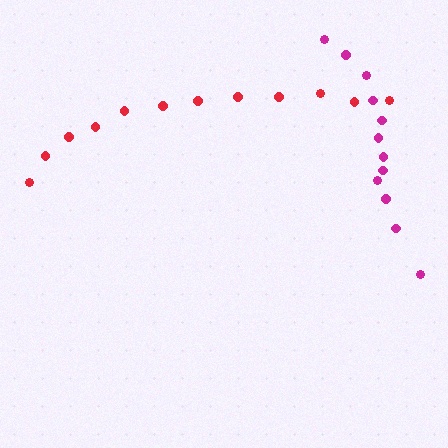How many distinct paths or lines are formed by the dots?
There are 2 distinct paths.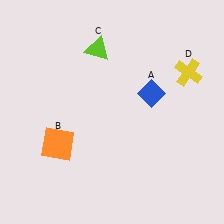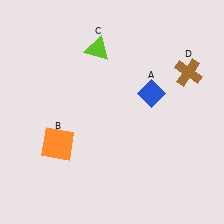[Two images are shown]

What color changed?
The cross (D) changed from yellow in Image 1 to brown in Image 2.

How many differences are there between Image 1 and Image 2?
There is 1 difference between the two images.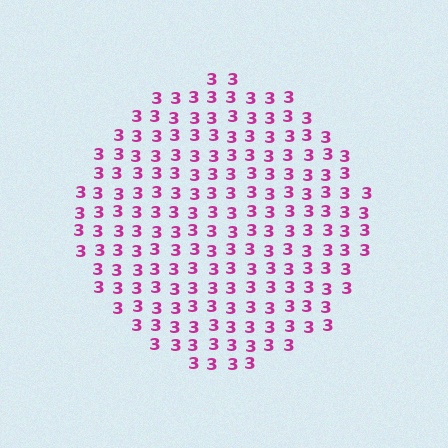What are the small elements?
The small elements are digit 3's.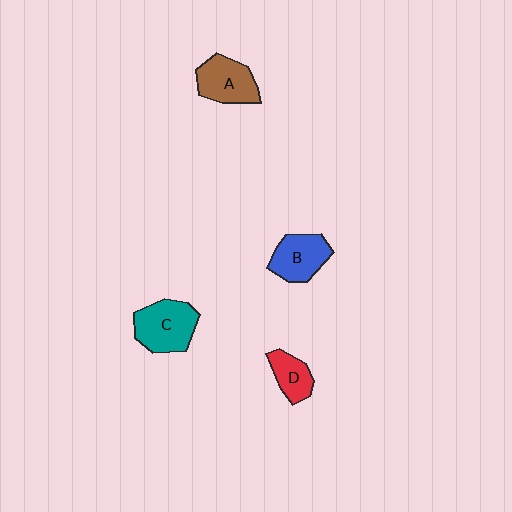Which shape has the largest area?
Shape C (teal).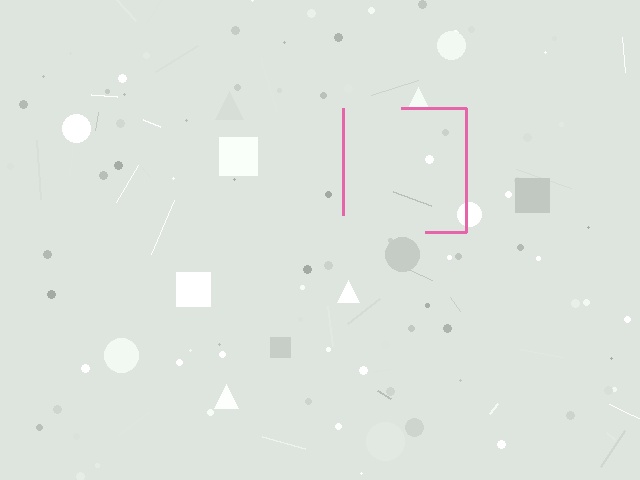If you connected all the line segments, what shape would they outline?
They would outline a square.